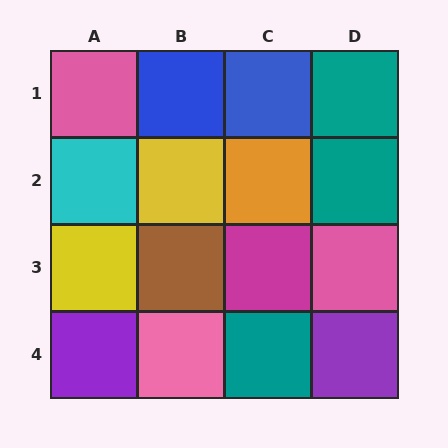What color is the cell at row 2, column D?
Teal.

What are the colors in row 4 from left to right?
Purple, pink, teal, purple.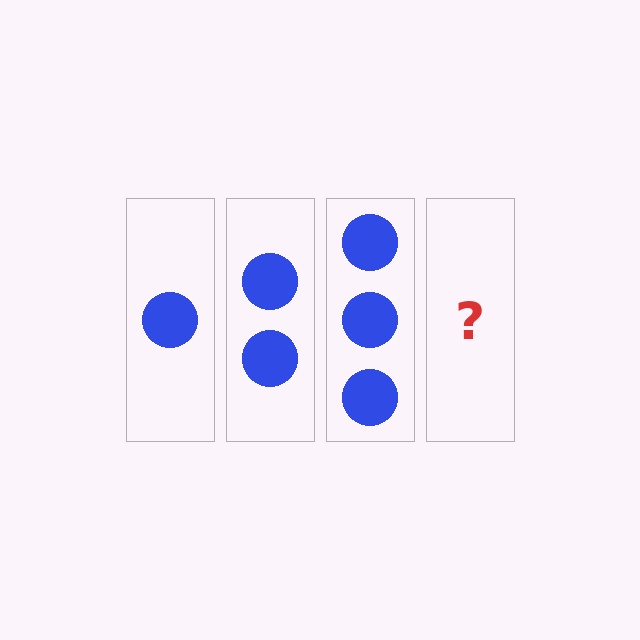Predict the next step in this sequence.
The next step is 4 circles.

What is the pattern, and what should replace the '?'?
The pattern is that each step adds one more circle. The '?' should be 4 circles.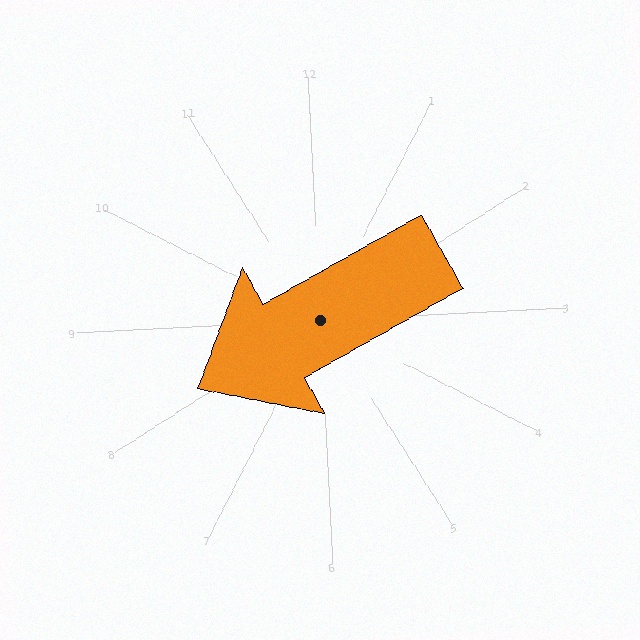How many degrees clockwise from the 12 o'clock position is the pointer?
Approximately 244 degrees.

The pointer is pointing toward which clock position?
Roughly 8 o'clock.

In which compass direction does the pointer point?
Southwest.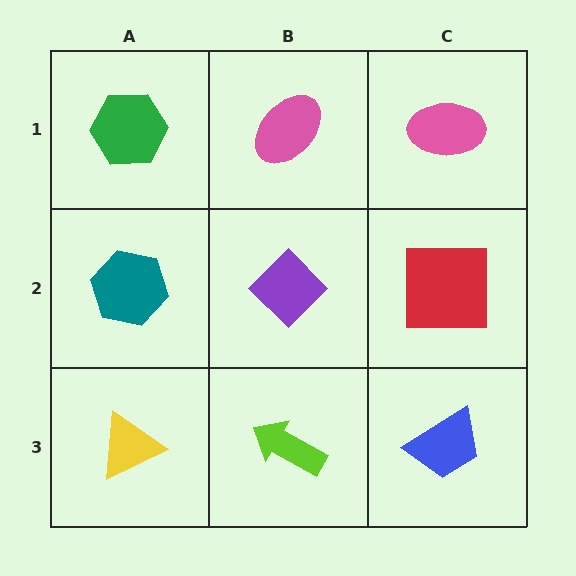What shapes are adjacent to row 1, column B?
A purple diamond (row 2, column B), a green hexagon (row 1, column A), a pink ellipse (row 1, column C).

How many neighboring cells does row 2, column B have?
4.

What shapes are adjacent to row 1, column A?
A teal hexagon (row 2, column A), a pink ellipse (row 1, column B).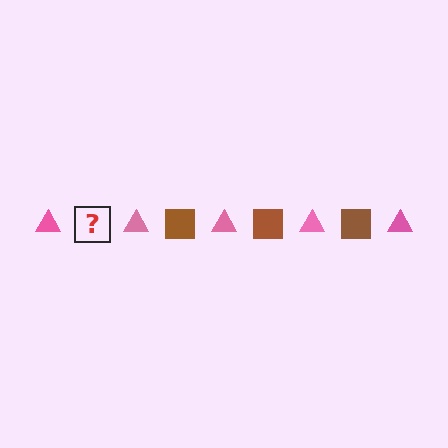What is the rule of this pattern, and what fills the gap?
The rule is that the pattern alternates between pink triangle and brown square. The gap should be filled with a brown square.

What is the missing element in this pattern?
The missing element is a brown square.